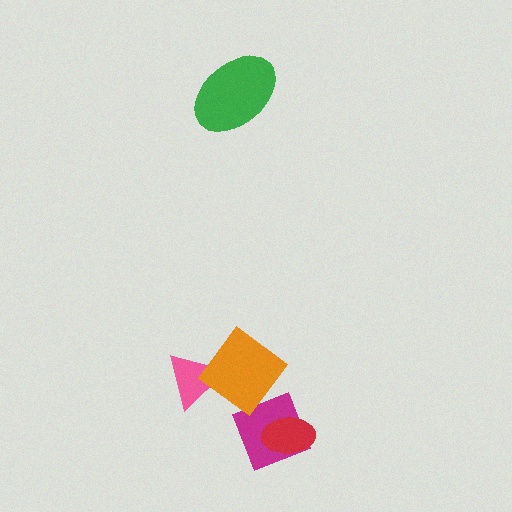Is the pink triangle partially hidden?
Yes, it is partially covered by another shape.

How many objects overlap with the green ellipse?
0 objects overlap with the green ellipse.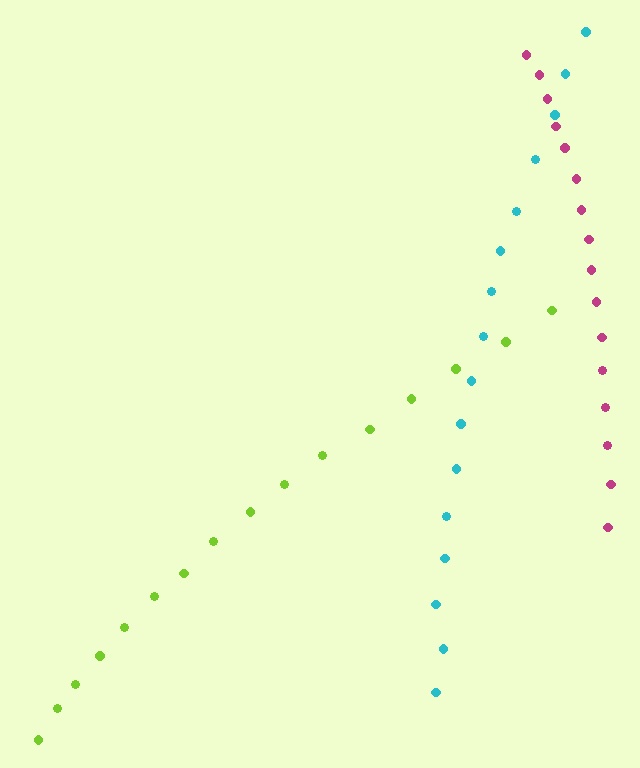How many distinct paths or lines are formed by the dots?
There are 3 distinct paths.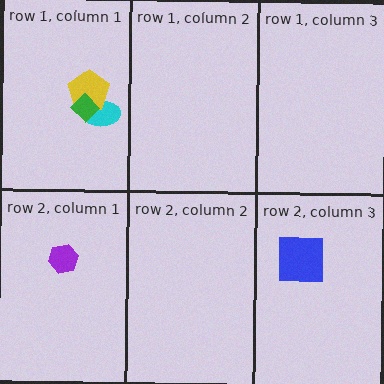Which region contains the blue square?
The row 2, column 3 region.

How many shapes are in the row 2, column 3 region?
1.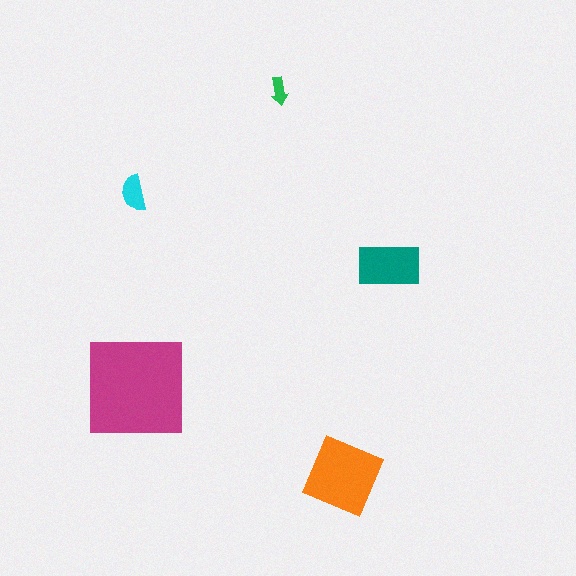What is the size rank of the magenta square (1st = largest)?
1st.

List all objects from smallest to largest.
The green arrow, the cyan semicircle, the teal rectangle, the orange diamond, the magenta square.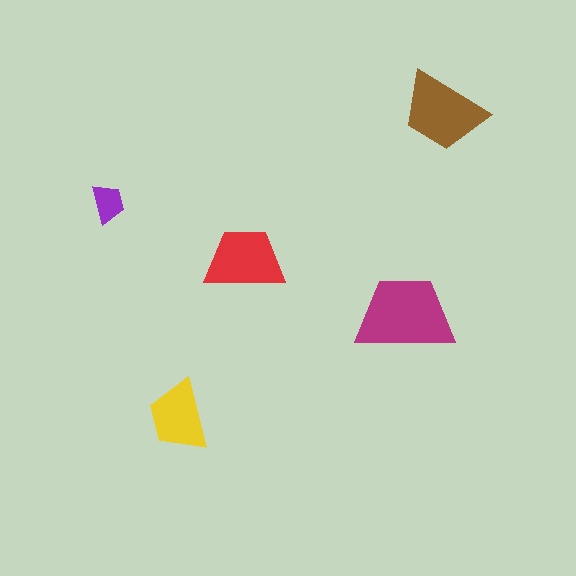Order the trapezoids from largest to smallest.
the magenta one, the brown one, the red one, the yellow one, the purple one.